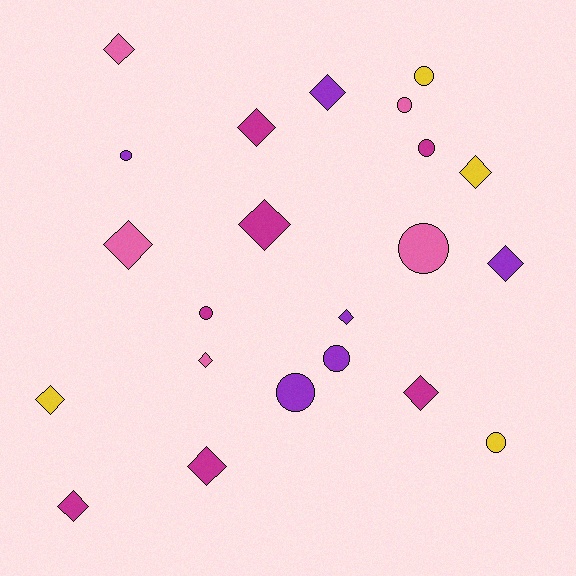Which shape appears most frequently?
Diamond, with 13 objects.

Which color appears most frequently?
Magenta, with 7 objects.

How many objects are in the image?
There are 22 objects.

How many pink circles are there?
There are 2 pink circles.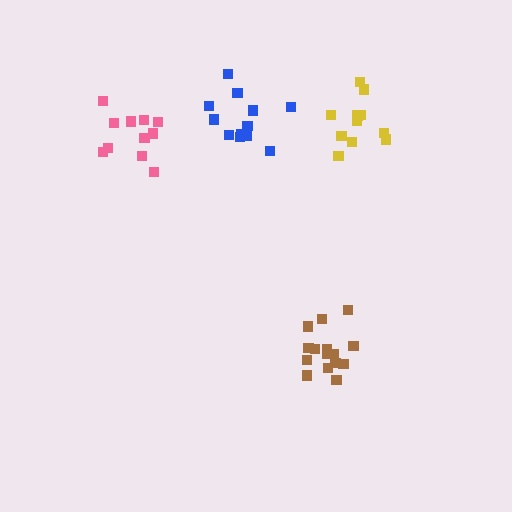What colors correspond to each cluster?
The clusters are colored: brown, blue, yellow, pink.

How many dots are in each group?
Group 1: 15 dots, Group 2: 12 dots, Group 3: 11 dots, Group 4: 11 dots (49 total).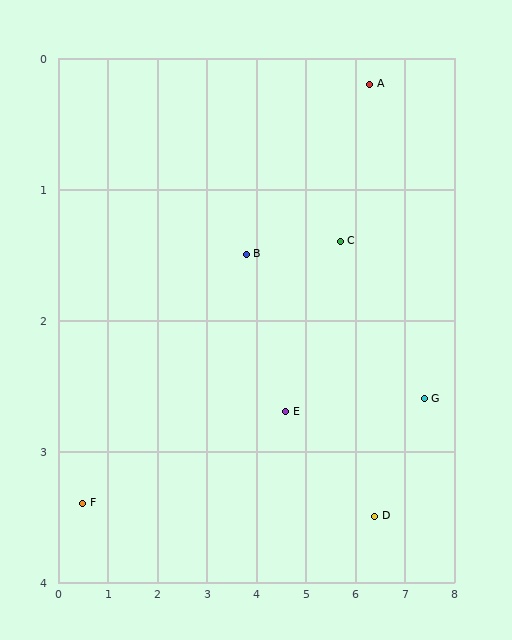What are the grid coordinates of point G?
Point G is at approximately (7.4, 2.6).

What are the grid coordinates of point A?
Point A is at approximately (6.3, 0.2).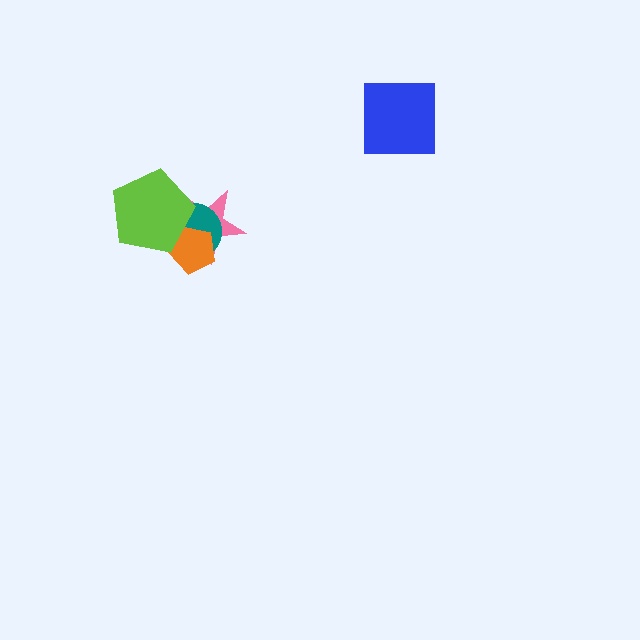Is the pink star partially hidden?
Yes, it is partially covered by another shape.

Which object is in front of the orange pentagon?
The lime pentagon is in front of the orange pentagon.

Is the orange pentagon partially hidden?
Yes, it is partially covered by another shape.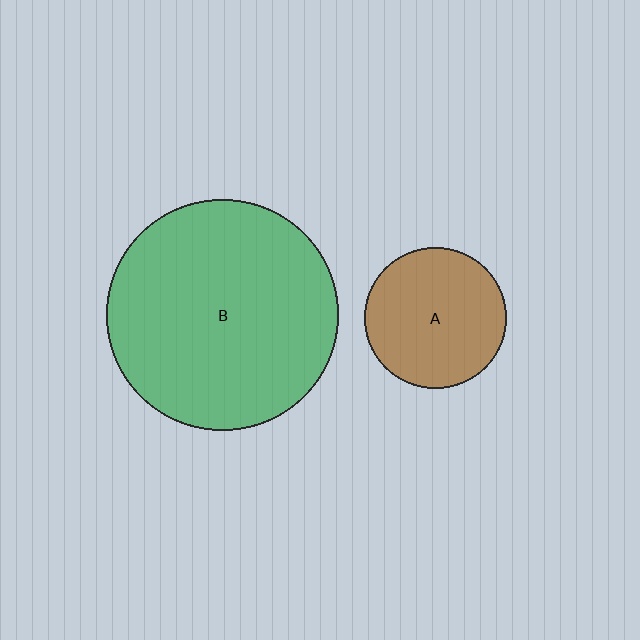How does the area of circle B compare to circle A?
Approximately 2.7 times.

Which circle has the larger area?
Circle B (green).